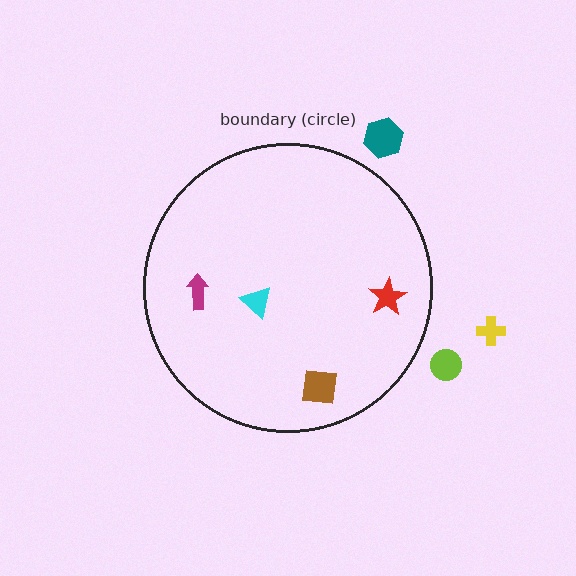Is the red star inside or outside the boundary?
Inside.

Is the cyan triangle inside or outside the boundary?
Inside.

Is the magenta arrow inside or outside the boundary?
Inside.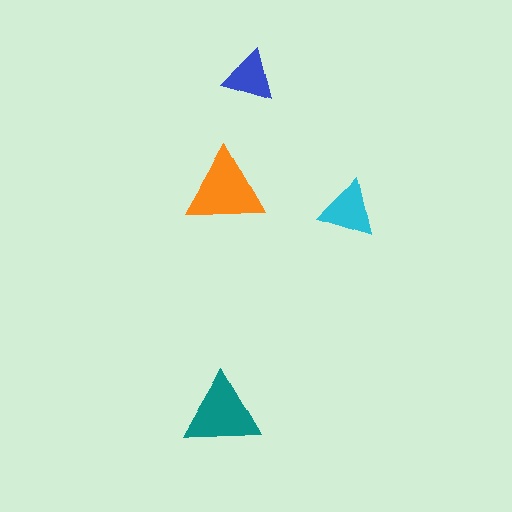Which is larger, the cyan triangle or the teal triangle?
The teal one.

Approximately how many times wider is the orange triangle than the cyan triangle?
About 1.5 times wider.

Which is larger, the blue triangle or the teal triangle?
The teal one.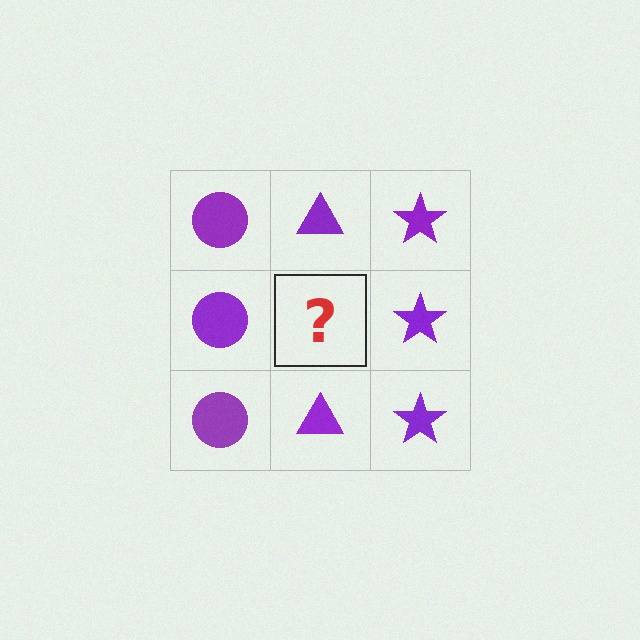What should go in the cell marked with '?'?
The missing cell should contain a purple triangle.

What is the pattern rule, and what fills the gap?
The rule is that each column has a consistent shape. The gap should be filled with a purple triangle.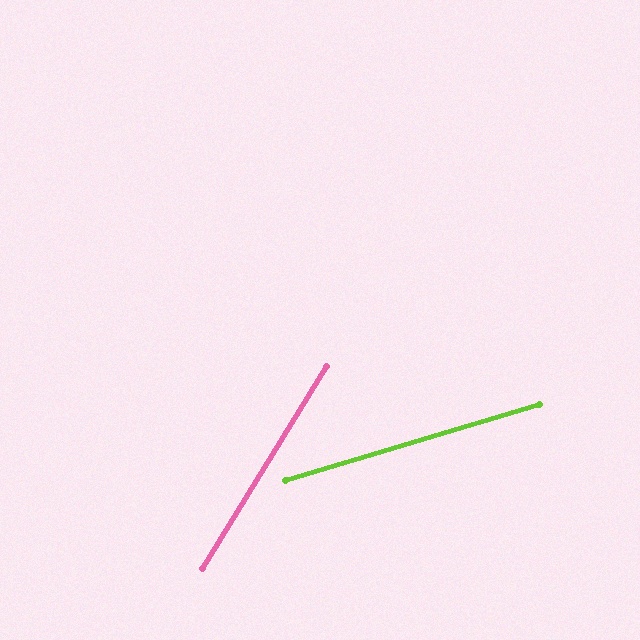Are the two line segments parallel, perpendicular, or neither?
Neither parallel nor perpendicular — they differ by about 42°.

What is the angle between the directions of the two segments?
Approximately 42 degrees.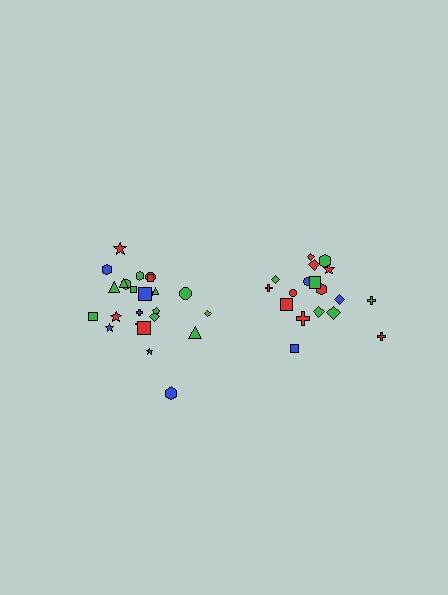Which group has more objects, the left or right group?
The left group.